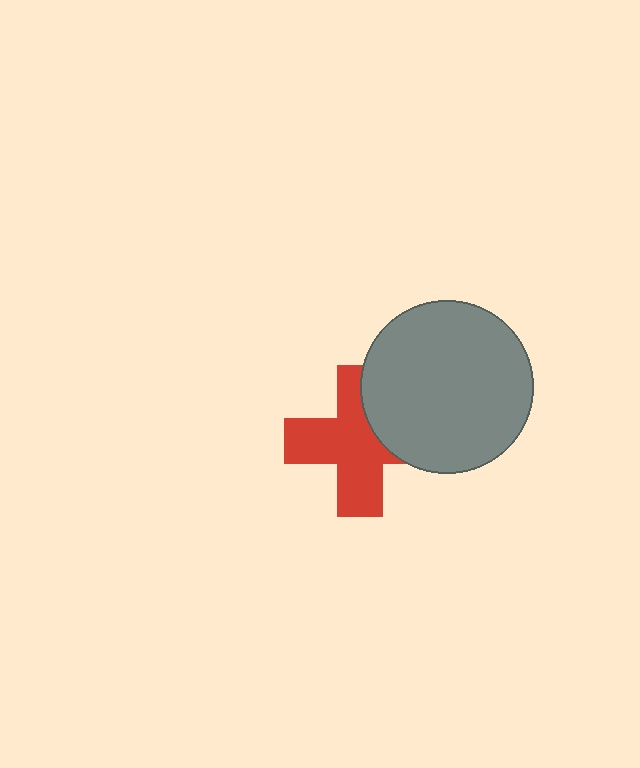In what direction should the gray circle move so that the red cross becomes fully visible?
The gray circle should move right. That is the shortest direction to clear the overlap and leave the red cross fully visible.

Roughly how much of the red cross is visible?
Most of it is visible (roughly 69%).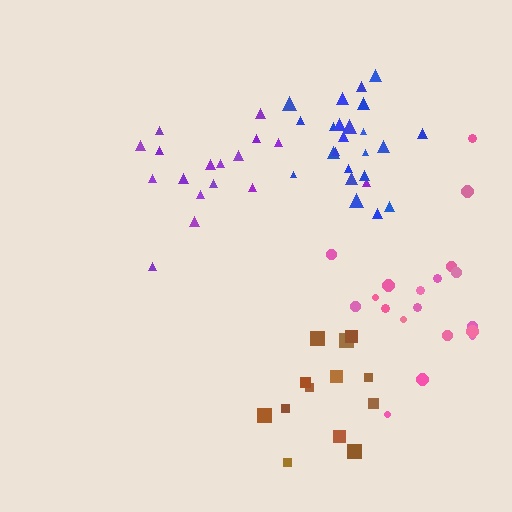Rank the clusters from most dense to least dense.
blue, brown, pink, purple.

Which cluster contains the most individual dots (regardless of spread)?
Blue (23).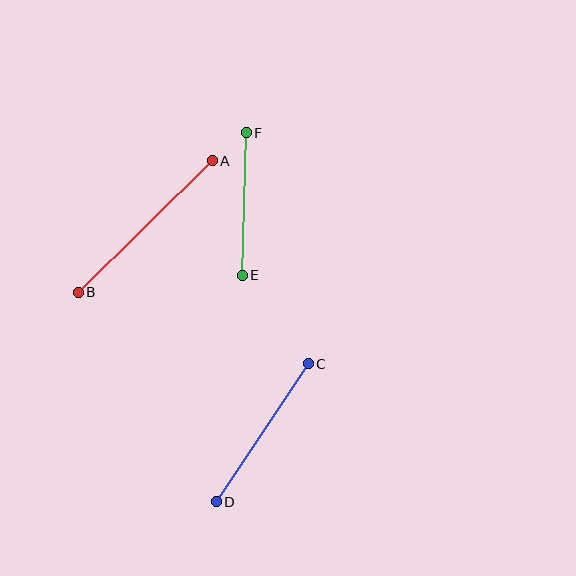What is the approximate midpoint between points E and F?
The midpoint is at approximately (244, 204) pixels.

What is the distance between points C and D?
The distance is approximately 166 pixels.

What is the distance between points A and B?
The distance is approximately 187 pixels.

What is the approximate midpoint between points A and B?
The midpoint is at approximately (145, 226) pixels.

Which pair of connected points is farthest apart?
Points A and B are farthest apart.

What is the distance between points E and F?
The distance is approximately 142 pixels.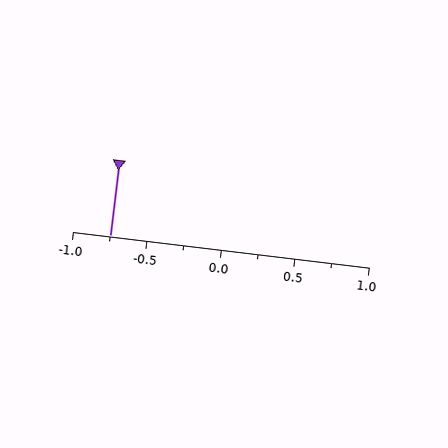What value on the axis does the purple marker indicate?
The marker indicates approximately -0.75.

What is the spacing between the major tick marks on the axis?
The major ticks are spaced 0.5 apart.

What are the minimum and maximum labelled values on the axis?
The axis runs from -1.0 to 1.0.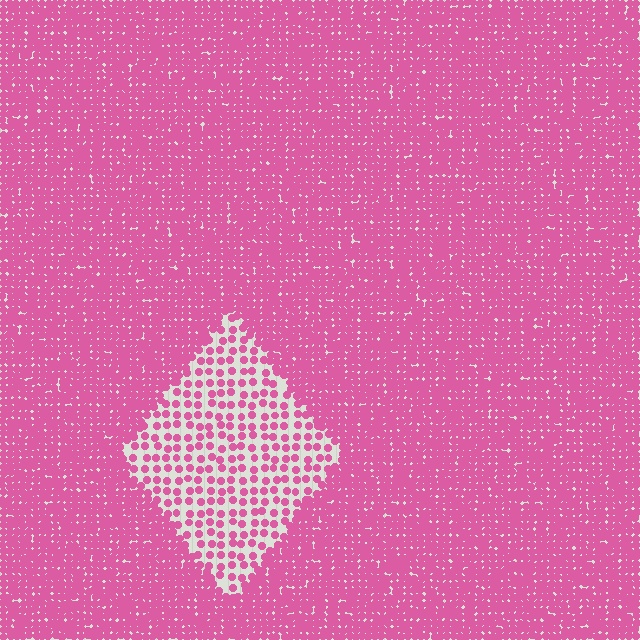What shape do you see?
I see a diamond.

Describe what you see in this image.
The image contains small pink elements arranged at two different densities. A diamond-shaped region is visible where the elements are less densely packed than the surrounding area.